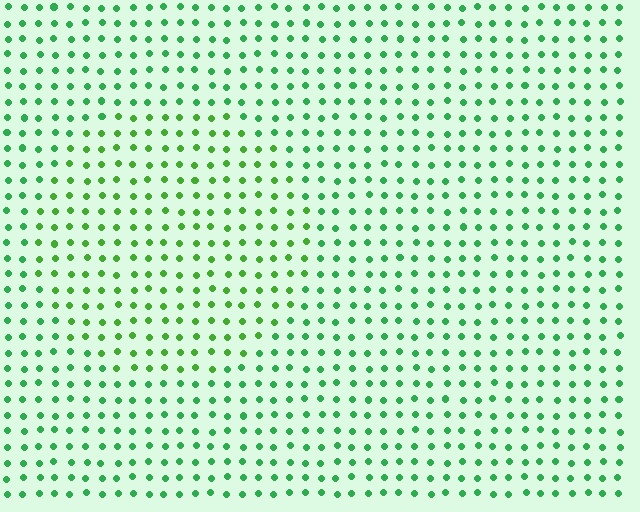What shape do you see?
I see a circle.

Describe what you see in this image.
The image is filled with small green elements in a uniform arrangement. A circle-shaped region is visible where the elements are tinted to a slightly different hue, forming a subtle color boundary.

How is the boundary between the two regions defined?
The boundary is defined purely by a slight shift in hue (about 26 degrees). Spacing, size, and orientation are identical on both sides.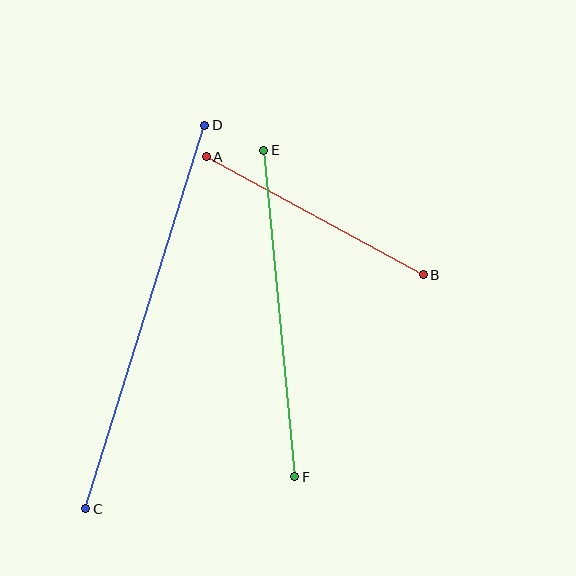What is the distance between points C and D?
The distance is approximately 402 pixels.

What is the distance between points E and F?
The distance is approximately 328 pixels.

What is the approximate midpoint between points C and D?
The midpoint is at approximately (145, 317) pixels.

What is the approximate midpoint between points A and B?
The midpoint is at approximately (315, 216) pixels.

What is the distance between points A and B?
The distance is approximately 247 pixels.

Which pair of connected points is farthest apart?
Points C and D are farthest apart.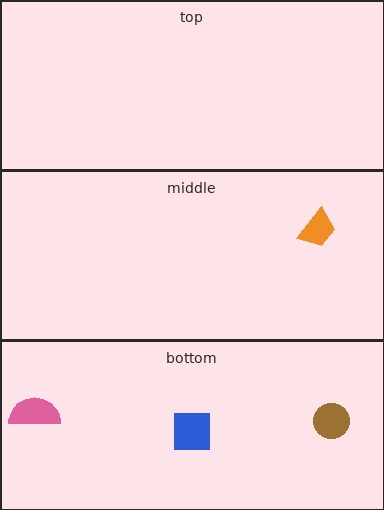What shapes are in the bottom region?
The pink semicircle, the blue square, the brown circle.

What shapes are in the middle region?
The orange trapezoid.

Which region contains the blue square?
The bottom region.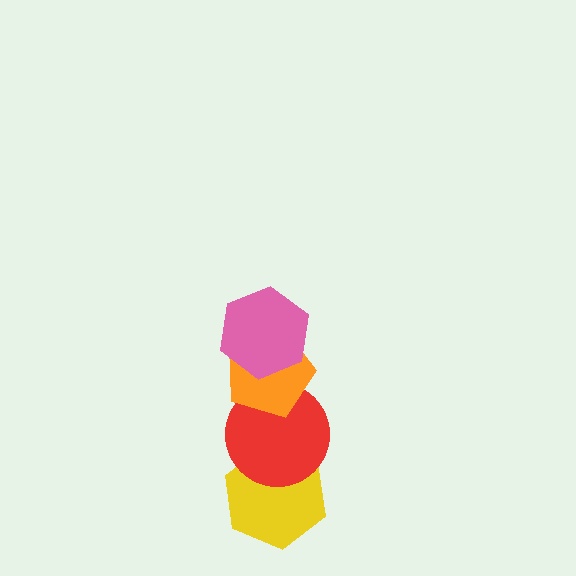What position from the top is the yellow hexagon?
The yellow hexagon is 4th from the top.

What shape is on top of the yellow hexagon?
The red circle is on top of the yellow hexagon.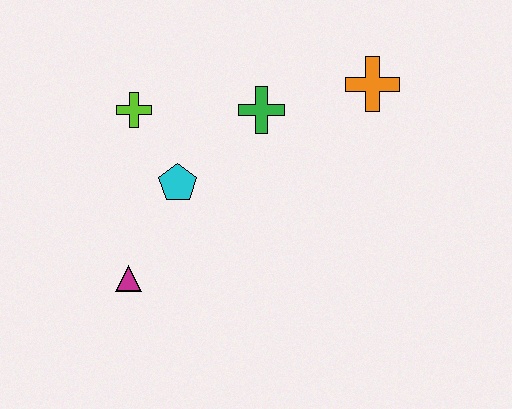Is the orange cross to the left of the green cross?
No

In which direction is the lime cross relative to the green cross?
The lime cross is to the left of the green cross.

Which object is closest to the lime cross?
The cyan pentagon is closest to the lime cross.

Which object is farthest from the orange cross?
The magenta triangle is farthest from the orange cross.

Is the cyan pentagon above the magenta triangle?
Yes